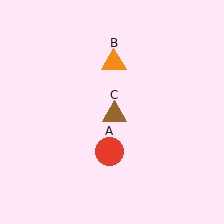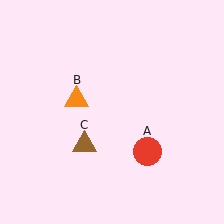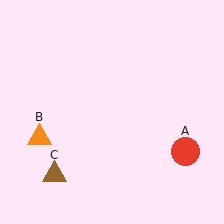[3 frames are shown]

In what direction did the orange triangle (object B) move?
The orange triangle (object B) moved down and to the left.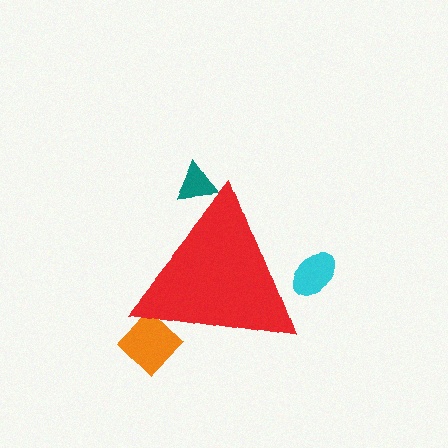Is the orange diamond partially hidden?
Yes, the orange diamond is partially hidden behind the red triangle.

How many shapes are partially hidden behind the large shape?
3 shapes are partially hidden.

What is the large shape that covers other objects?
A red triangle.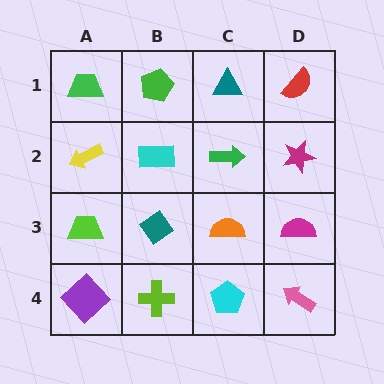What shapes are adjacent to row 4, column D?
A magenta semicircle (row 3, column D), a cyan pentagon (row 4, column C).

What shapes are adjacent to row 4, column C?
An orange semicircle (row 3, column C), a lime cross (row 4, column B), a pink arrow (row 4, column D).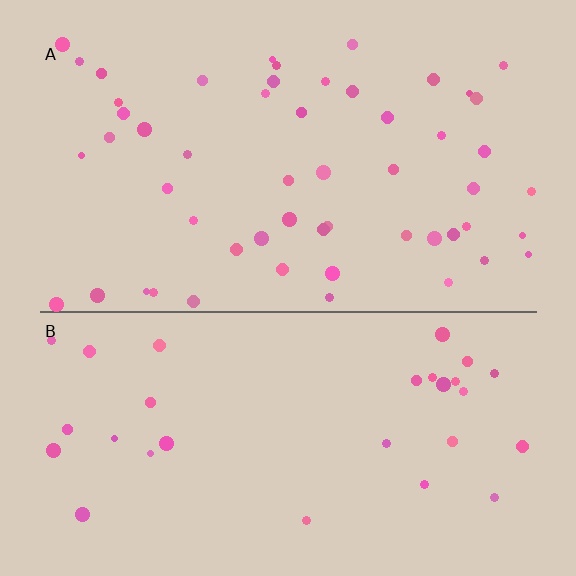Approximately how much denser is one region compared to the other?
Approximately 1.8× — region A over region B.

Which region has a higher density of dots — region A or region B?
A (the top).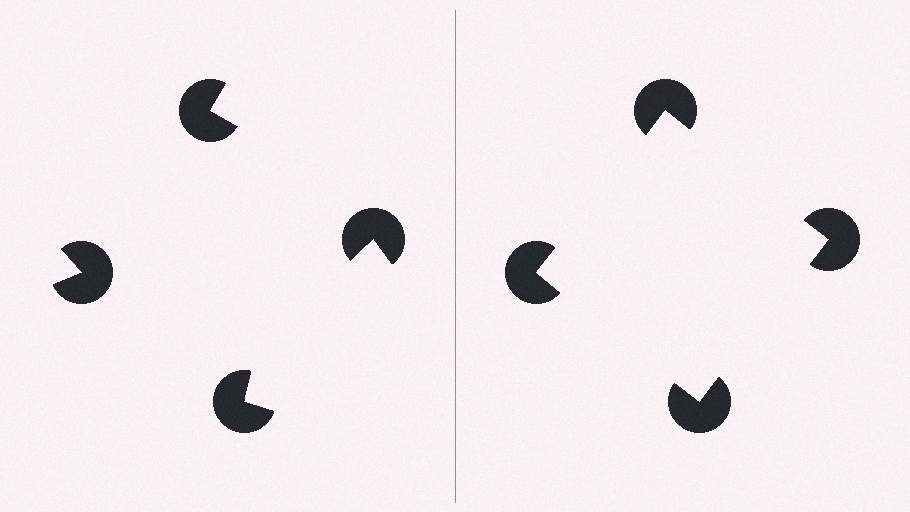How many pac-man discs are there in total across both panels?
8 — 4 on each side.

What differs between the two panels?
The pac-man discs are positioned identically on both sides; only the wedge orientations differ. On the right they align to a square; on the left they are misaligned.